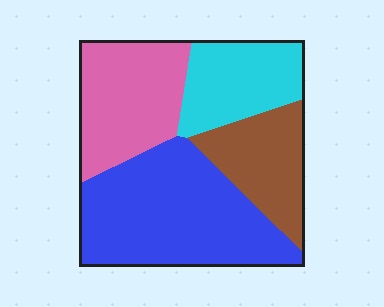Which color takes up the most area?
Blue, at roughly 40%.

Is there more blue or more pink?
Blue.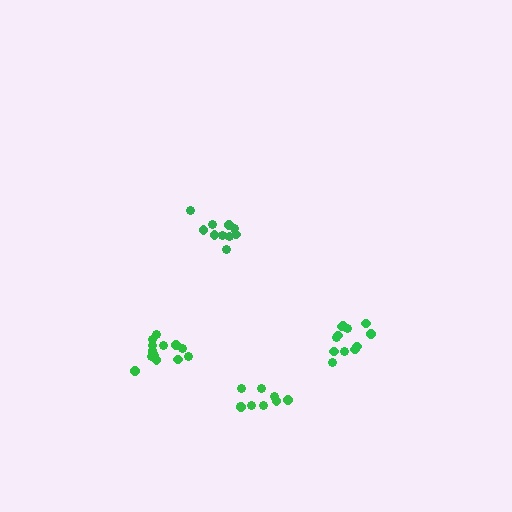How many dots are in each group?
Group 1: 13 dots, Group 2: 12 dots, Group 3: 10 dots, Group 4: 9 dots (44 total).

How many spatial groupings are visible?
There are 4 spatial groupings.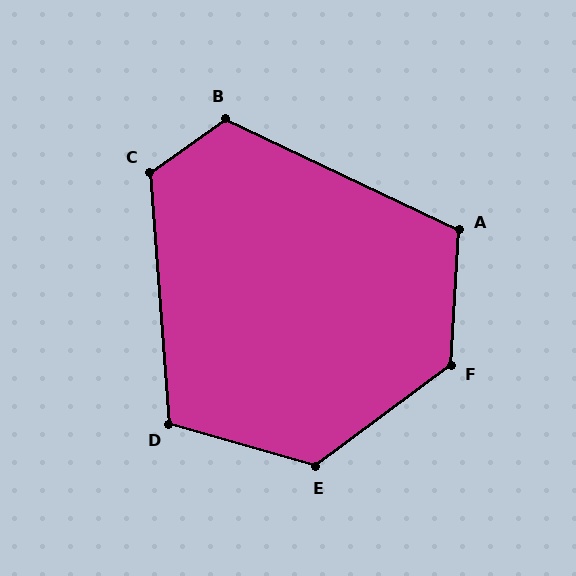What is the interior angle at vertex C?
Approximately 121 degrees (obtuse).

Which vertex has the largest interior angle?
F, at approximately 130 degrees.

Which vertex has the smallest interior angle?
D, at approximately 111 degrees.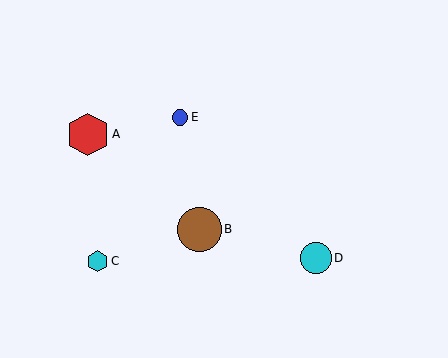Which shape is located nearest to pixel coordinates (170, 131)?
The blue circle (labeled E) at (180, 117) is nearest to that location.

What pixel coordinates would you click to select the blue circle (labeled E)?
Click at (180, 117) to select the blue circle E.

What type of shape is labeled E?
Shape E is a blue circle.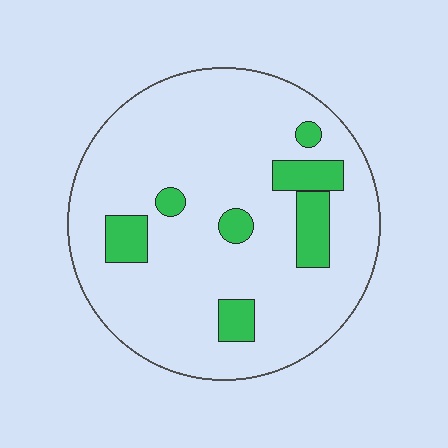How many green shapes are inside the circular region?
7.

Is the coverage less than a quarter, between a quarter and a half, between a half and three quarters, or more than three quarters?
Less than a quarter.